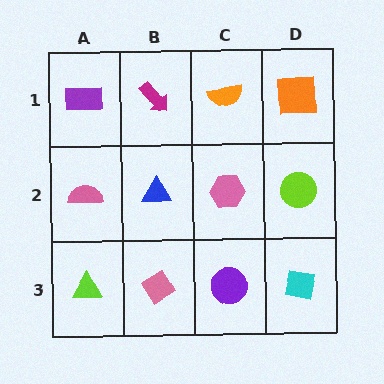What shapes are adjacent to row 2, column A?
A purple rectangle (row 1, column A), a lime triangle (row 3, column A), a blue triangle (row 2, column B).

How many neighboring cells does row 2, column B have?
4.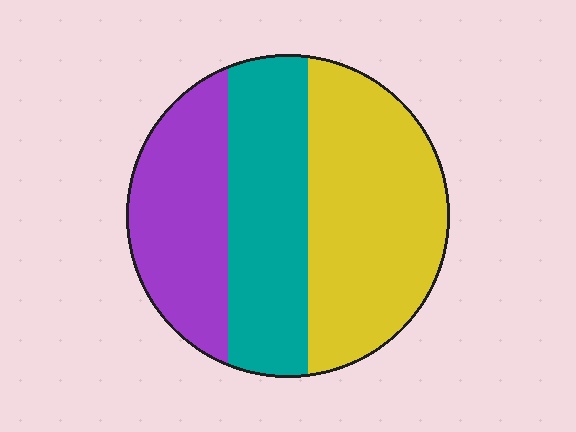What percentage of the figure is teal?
Teal covers 31% of the figure.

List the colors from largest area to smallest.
From largest to smallest: yellow, teal, purple.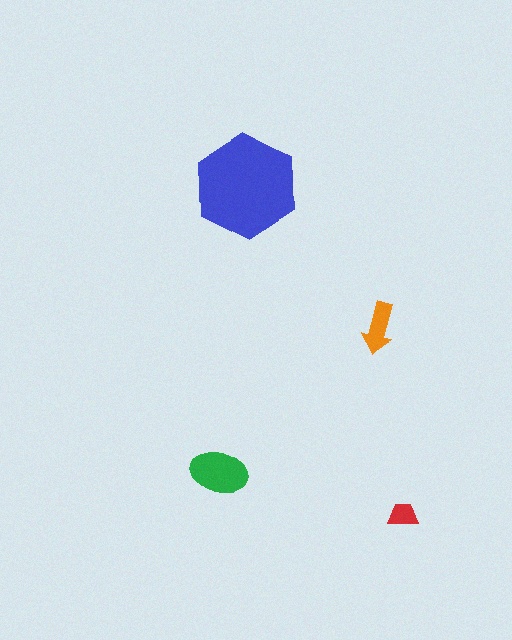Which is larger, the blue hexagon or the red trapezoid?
The blue hexagon.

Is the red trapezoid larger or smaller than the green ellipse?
Smaller.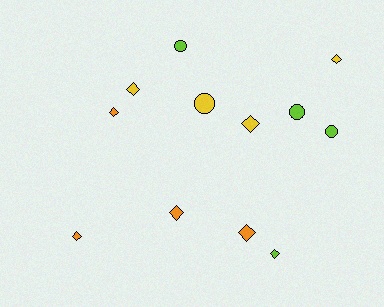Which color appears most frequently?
Yellow, with 4 objects.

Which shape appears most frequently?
Diamond, with 8 objects.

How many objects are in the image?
There are 12 objects.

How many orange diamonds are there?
There are 4 orange diamonds.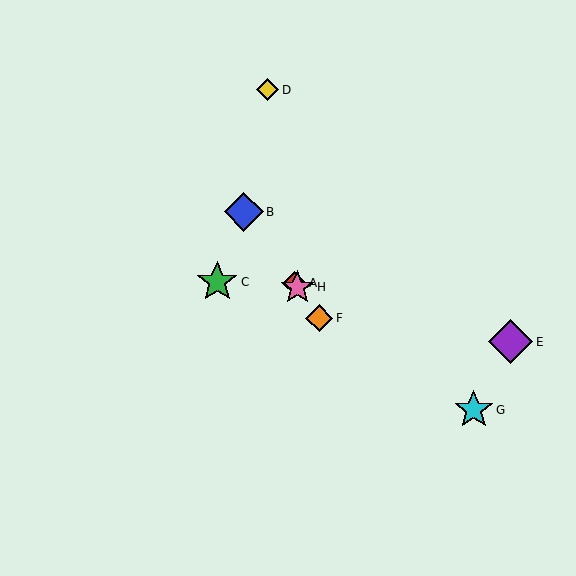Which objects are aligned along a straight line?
Objects A, B, F, H are aligned along a straight line.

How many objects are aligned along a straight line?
4 objects (A, B, F, H) are aligned along a straight line.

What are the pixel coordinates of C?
Object C is at (217, 282).